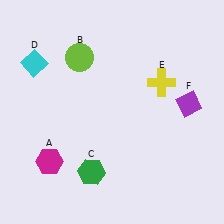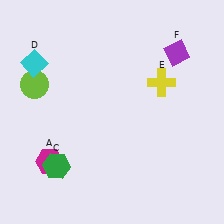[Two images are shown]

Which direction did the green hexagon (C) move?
The green hexagon (C) moved left.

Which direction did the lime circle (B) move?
The lime circle (B) moved left.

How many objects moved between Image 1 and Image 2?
3 objects moved between the two images.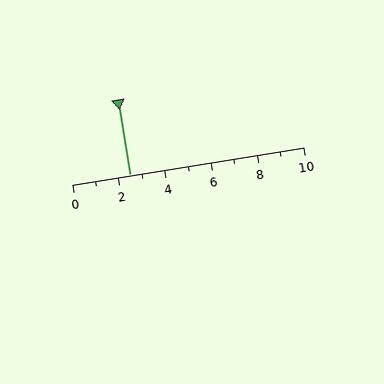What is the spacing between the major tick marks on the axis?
The major ticks are spaced 2 apart.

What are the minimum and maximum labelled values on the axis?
The axis runs from 0 to 10.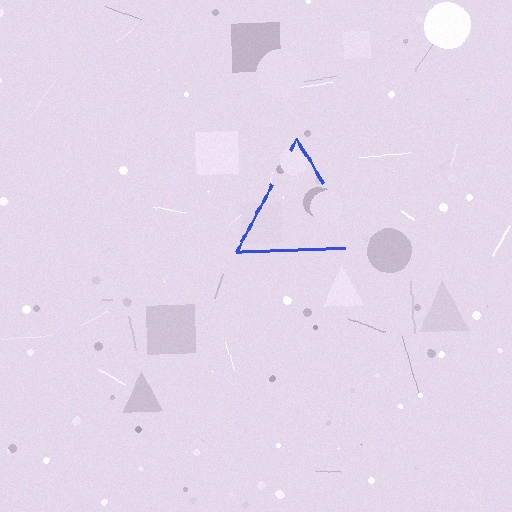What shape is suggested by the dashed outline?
The dashed outline suggests a triangle.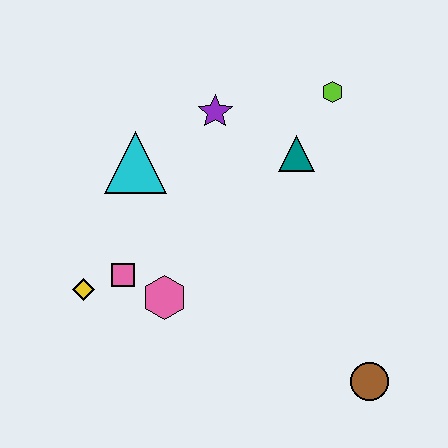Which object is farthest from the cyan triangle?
The brown circle is farthest from the cyan triangle.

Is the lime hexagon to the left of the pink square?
No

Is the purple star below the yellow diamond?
No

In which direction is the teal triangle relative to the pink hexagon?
The teal triangle is above the pink hexagon.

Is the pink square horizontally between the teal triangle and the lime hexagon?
No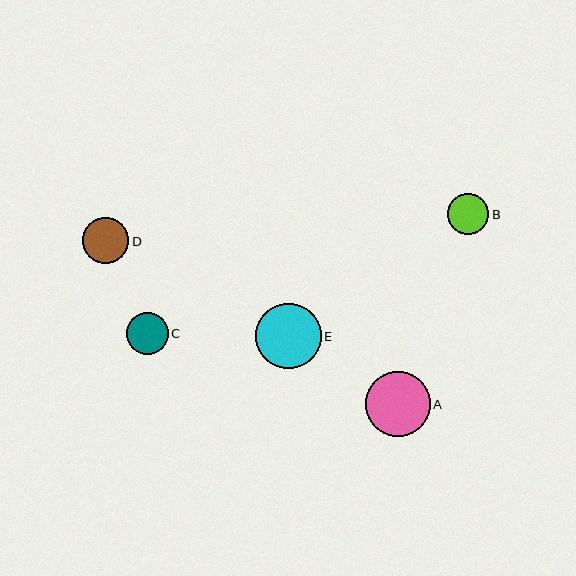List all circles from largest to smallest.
From largest to smallest: E, A, D, C, B.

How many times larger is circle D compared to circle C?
Circle D is approximately 1.1 times the size of circle C.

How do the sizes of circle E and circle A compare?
Circle E and circle A are approximately the same size.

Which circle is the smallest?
Circle B is the smallest with a size of approximately 41 pixels.